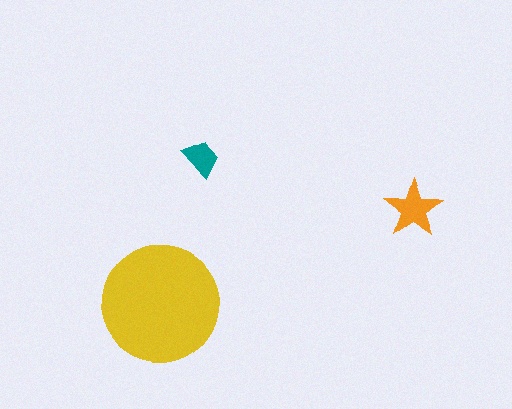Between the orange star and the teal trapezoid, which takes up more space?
The orange star.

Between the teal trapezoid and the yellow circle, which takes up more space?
The yellow circle.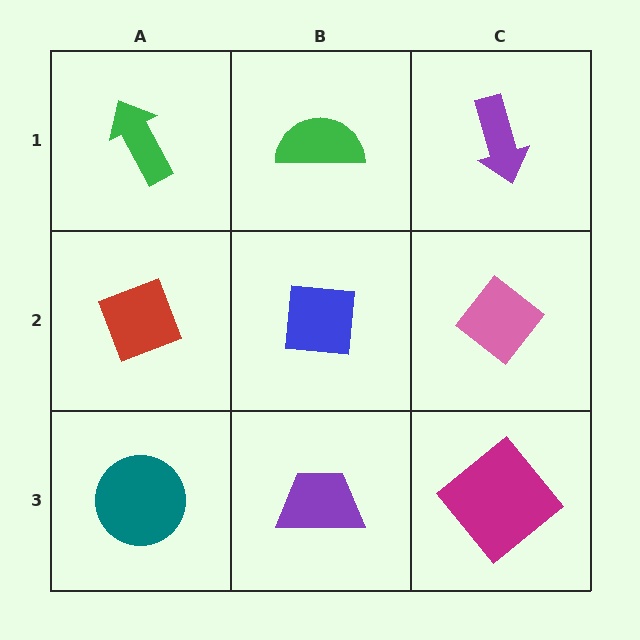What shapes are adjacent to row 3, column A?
A red diamond (row 2, column A), a purple trapezoid (row 3, column B).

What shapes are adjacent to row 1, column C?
A pink diamond (row 2, column C), a green semicircle (row 1, column B).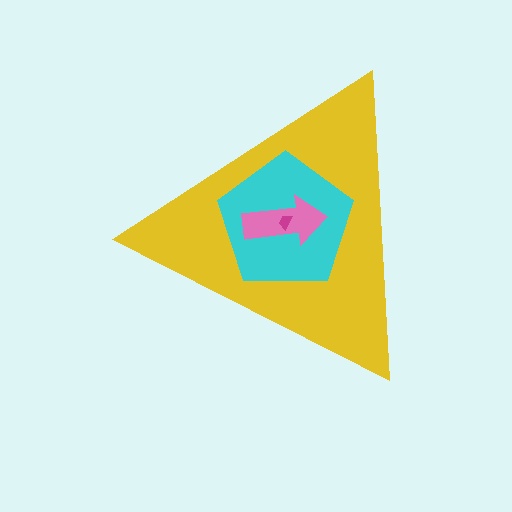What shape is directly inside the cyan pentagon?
The pink arrow.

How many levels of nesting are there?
4.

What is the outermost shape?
The yellow triangle.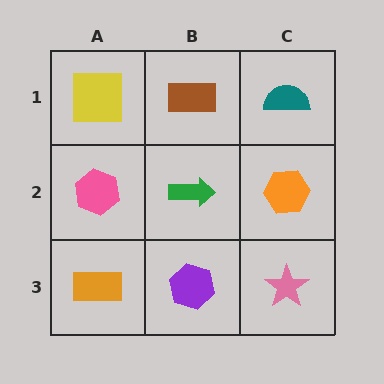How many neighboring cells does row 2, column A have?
3.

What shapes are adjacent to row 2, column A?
A yellow square (row 1, column A), an orange rectangle (row 3, column A), a green arrow (row 2, column B).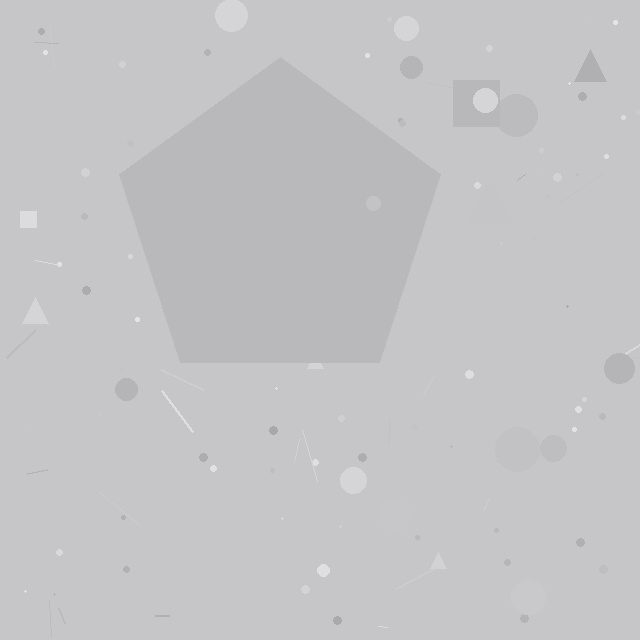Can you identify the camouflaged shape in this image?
The camouflaged shape is a pentagon.